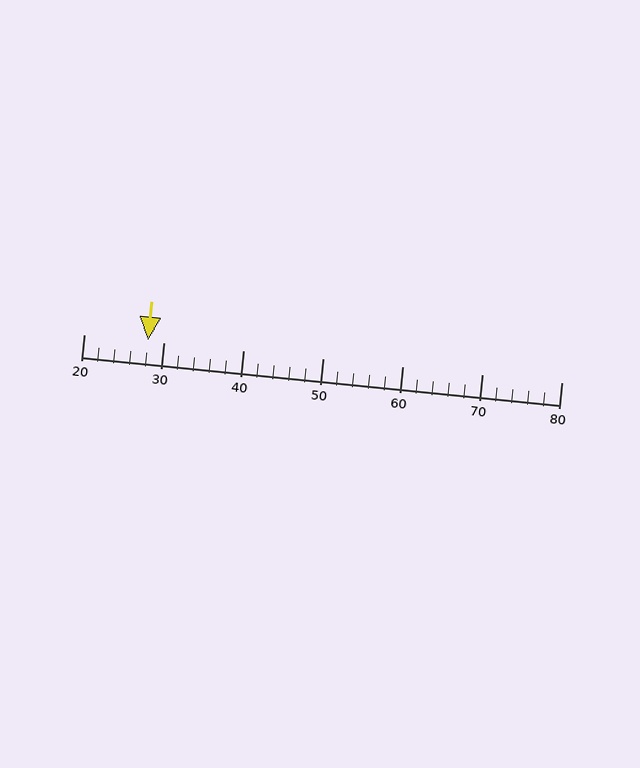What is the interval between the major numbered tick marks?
The major tick marks are spaced 10 units apart.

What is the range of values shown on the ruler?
The ruler shows values from 20 to 80.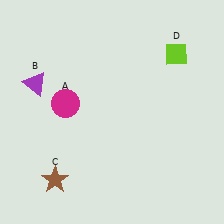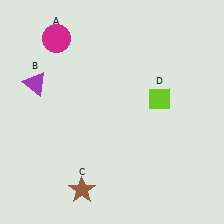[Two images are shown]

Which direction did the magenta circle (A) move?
The magenta circle (A) moved up.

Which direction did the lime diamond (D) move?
The lime diamond (D) moved down.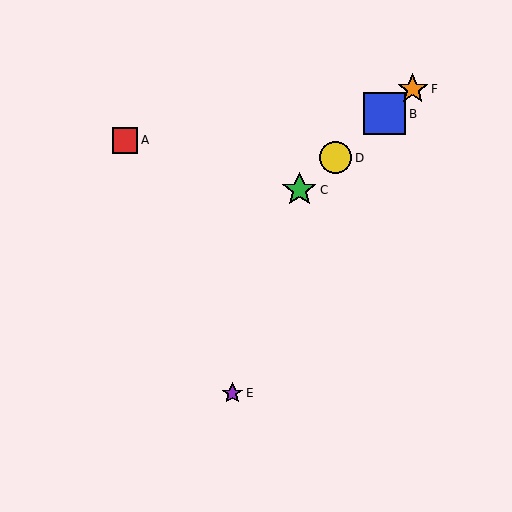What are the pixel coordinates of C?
Object C is at (299, 190).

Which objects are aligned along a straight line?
Objects B, C, D, F are aligned along a straight line.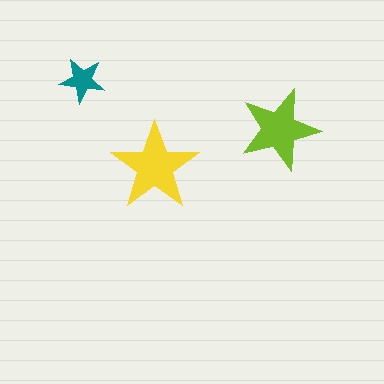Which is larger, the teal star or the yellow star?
The yellow one.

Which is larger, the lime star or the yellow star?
The yellow one.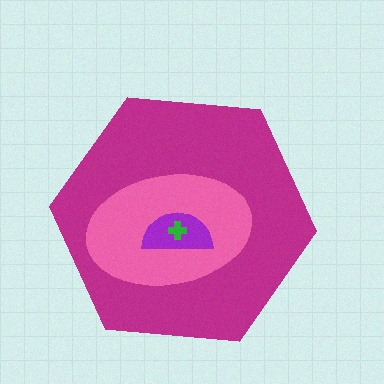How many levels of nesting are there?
4.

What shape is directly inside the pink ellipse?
The purple semicircle.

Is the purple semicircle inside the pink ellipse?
Yes.